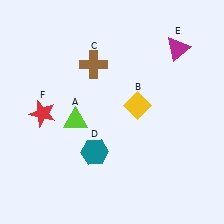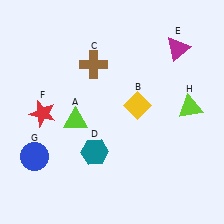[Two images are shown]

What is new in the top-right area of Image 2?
A lime triangle (H) was added in the top-right area of Image 2.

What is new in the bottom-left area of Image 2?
A blue circle (G) was added in the bottom-left area of Image 2.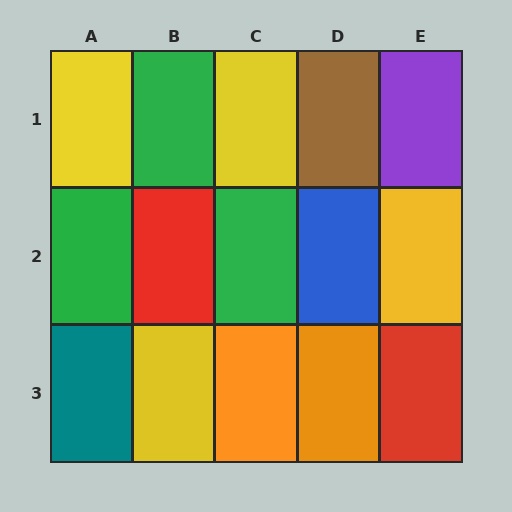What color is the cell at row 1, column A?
Yellow.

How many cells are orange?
2 cells are orange.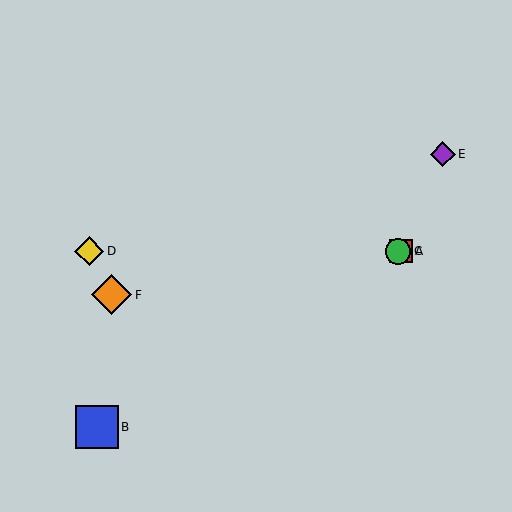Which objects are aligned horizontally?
Objects A, C, D are aligned horizontally.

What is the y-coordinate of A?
Object A is at y≈251.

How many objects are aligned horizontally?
3 objects (A, C, D) are aligned horizontally.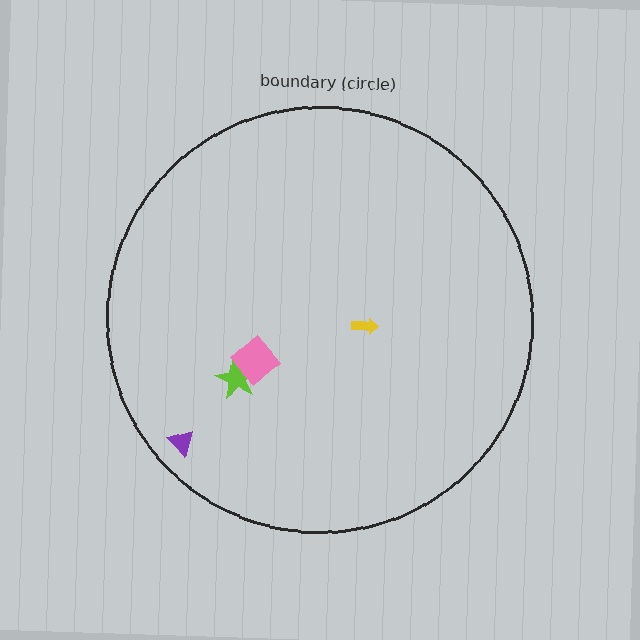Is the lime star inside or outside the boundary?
Inside.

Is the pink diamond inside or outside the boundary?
Inside.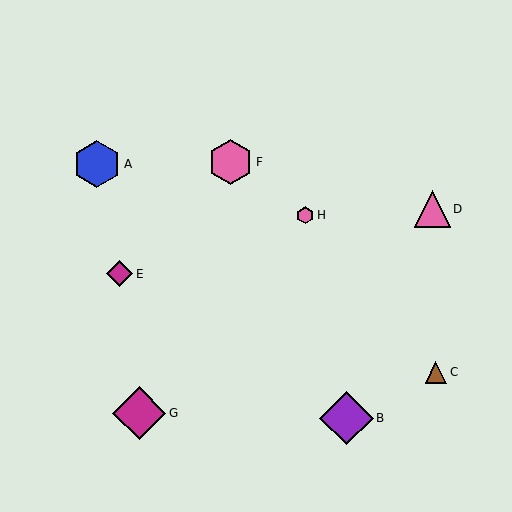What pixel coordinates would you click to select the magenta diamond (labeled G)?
Click at (139, 413) to select the magenta diamond G.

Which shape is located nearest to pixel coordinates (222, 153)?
The pink hexagon (labeled F) at (230, 162) is nearest to that location.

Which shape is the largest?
The purple diamond (labeled B) is the largest.